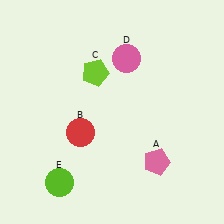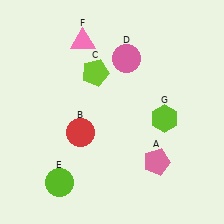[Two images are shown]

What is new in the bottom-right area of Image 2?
A lime hexagon (G) was added in the bottom-right area of Image 2.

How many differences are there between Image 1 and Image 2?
There are 2 differences between the two images.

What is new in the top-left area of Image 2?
A pink triangle (F) was added in the top-left area of Image 2.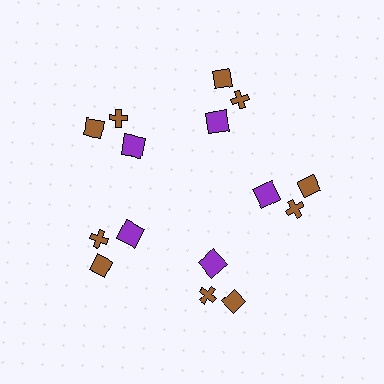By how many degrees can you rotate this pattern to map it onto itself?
The pattern maps onto itself every 72 degrees of rotation.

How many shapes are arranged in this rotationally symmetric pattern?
There are 15 shapes, arranged in 5 groups of 3.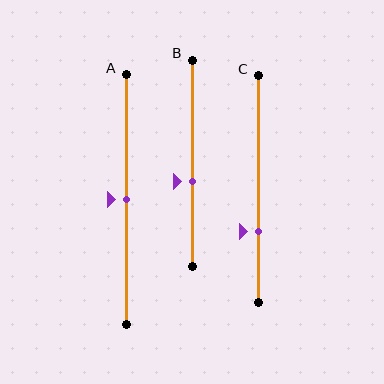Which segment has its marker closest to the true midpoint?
Segment A has its marker closest to the true midpoint.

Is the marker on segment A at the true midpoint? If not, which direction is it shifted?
Yes, the marker on segment A is at the true midpoint.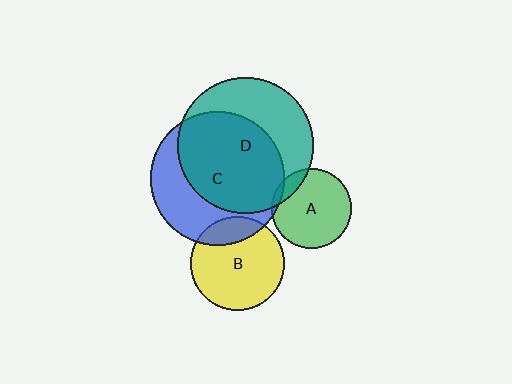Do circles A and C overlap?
Yes.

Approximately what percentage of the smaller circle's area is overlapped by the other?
Approximately 5%.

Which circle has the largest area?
Circle D (teal).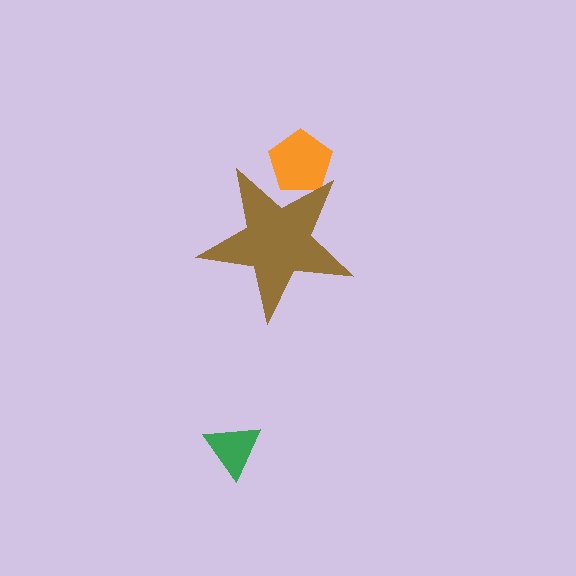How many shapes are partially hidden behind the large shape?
2 shapes are partially hidden.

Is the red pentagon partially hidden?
Yes, the red pentagon is partially hidden behind the brown star.